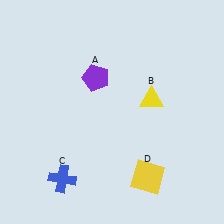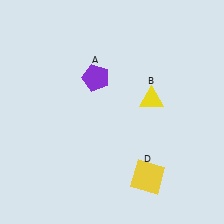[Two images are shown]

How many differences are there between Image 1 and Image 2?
There is 1 difference between the two images.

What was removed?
The blue cross (C) was removed in Image 2.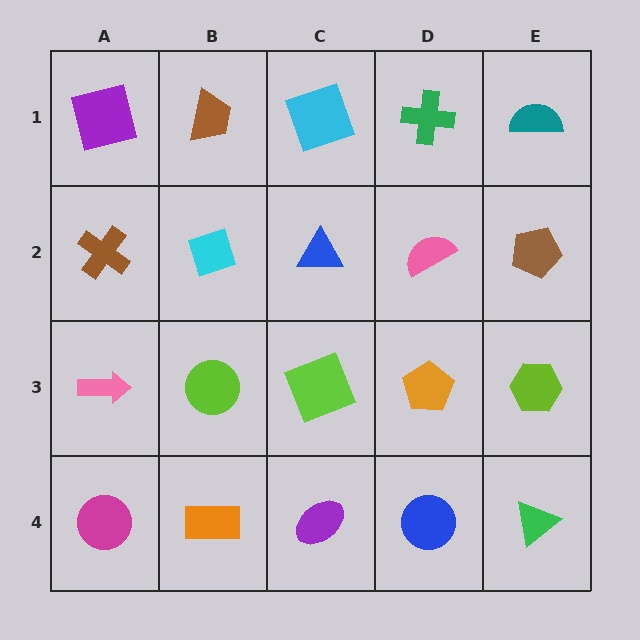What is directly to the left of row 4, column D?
A purple ellipse.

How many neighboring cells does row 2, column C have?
4.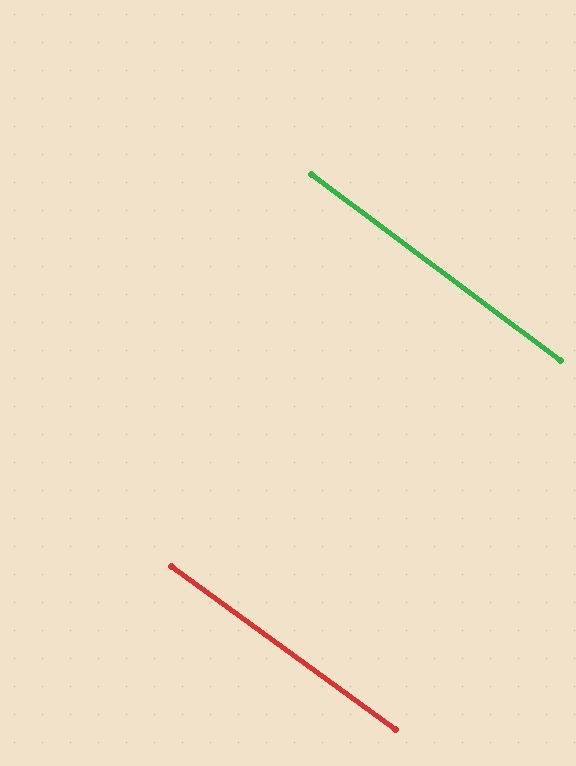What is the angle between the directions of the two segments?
Approximately 1 degree.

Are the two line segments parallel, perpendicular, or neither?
Parallel — their directions differ by only 0.7°.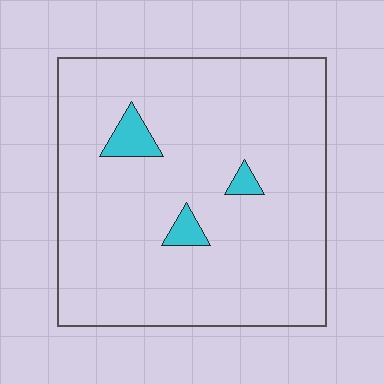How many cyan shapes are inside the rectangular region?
3.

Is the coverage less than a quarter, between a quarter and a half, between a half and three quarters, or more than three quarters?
Less than a quarter.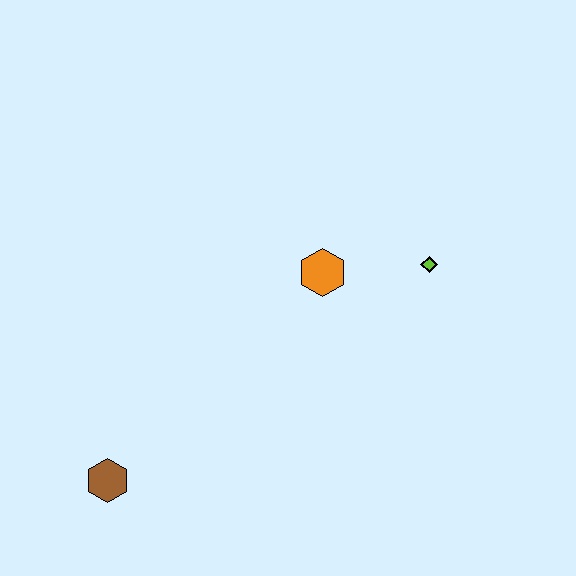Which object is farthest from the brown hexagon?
The lime diamond is farthest from the brown hexagon.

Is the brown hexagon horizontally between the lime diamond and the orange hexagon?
No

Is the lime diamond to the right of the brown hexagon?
Yes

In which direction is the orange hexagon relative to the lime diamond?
The orange hexagon is to the left of the lime diamond.